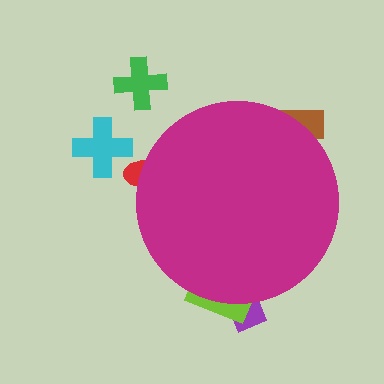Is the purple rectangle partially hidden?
Yes, the purple rectangle is partially hidden behind the magenta circle.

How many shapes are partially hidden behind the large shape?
4 shapes are partially hidden.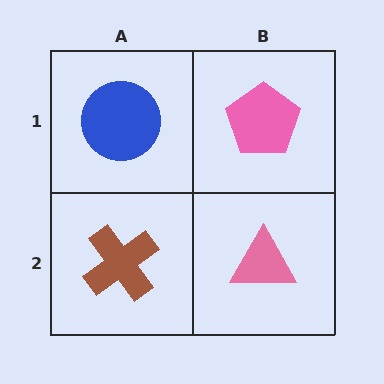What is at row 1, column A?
A blue circle.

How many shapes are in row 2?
2 shapes.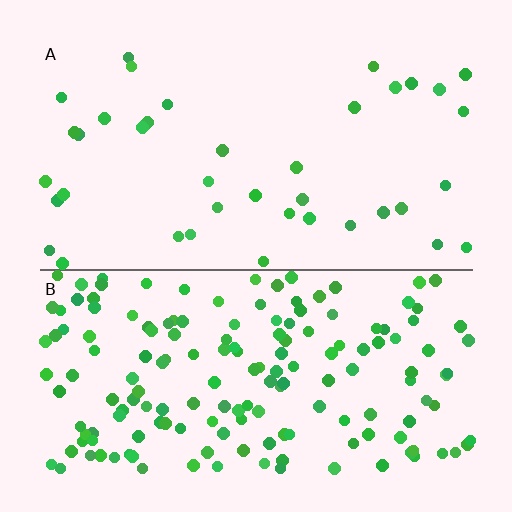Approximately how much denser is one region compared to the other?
Approximately 4.3× — region B over region A.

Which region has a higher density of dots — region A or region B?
B (the bottom).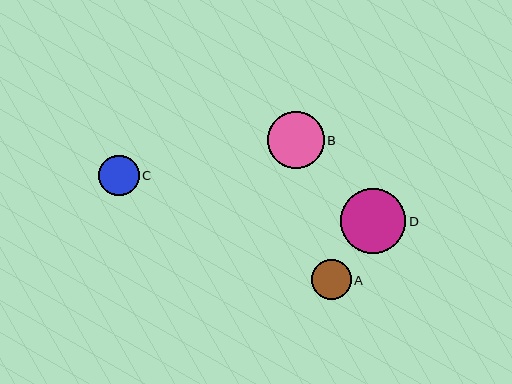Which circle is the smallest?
Circle A is the smallest with a size of approximately 40 pixels.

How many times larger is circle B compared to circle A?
Circle B is approximately 1.4 times the size of circle A.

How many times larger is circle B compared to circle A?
Circle B is approximately 1.4 times the size of circle A.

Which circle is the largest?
Circle D is the largest with a size of approximately 65 pixels.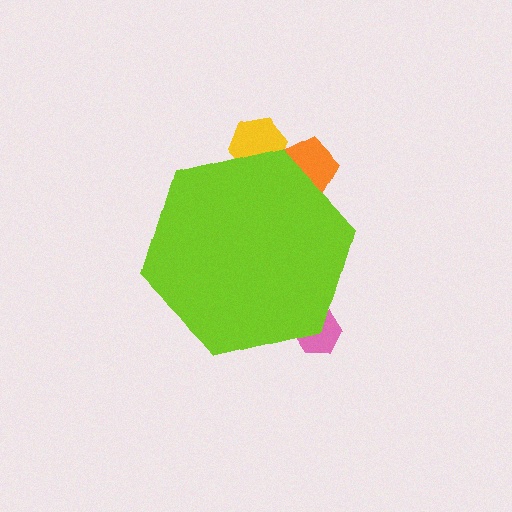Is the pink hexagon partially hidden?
Yes, the pink hexagon is partially hidden behind the lime hexagon.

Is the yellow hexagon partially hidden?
Yes, the yellow hexagon is partially hidden behind the lime hexagon.